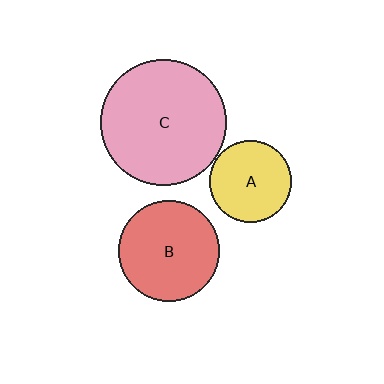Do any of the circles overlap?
No, none of the circles overlap.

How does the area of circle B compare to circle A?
Approximately 1.5 times.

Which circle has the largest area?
Circle C (pink).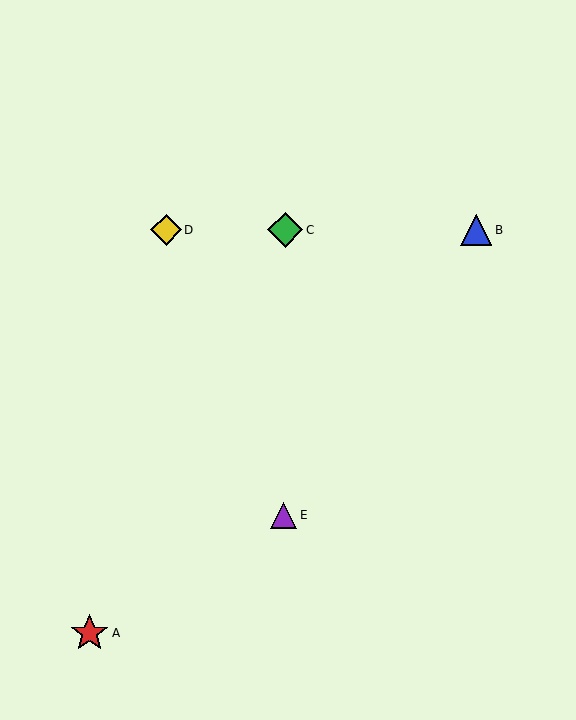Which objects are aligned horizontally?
Objects B, C, D are aligned horizontally.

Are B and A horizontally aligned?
No, B is at y≈230 and A is at y≈633.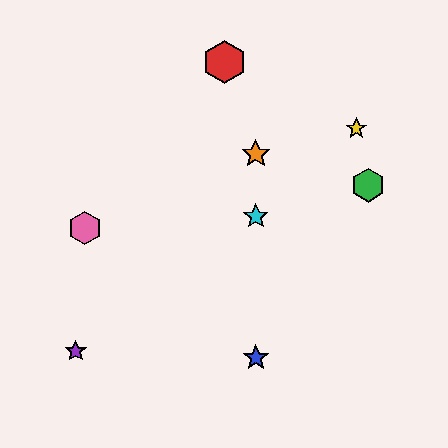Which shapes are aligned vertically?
The blue star, the orange star, the cyan star are aligned vertically.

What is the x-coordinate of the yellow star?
The yellow star is at x≈356.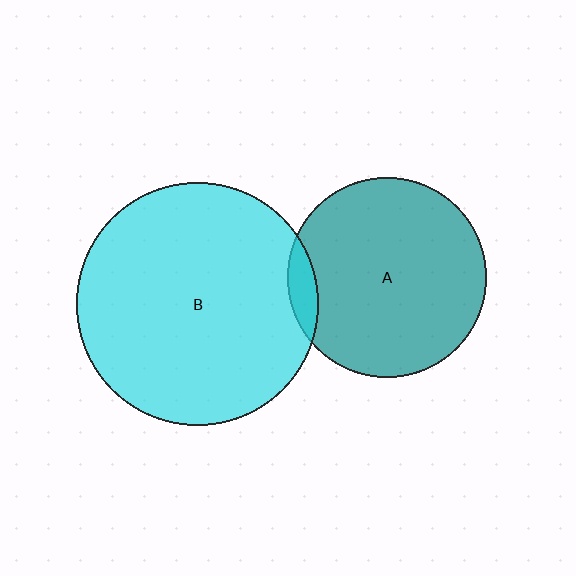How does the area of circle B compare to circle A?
Approximately 1.5 times.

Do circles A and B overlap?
Yes.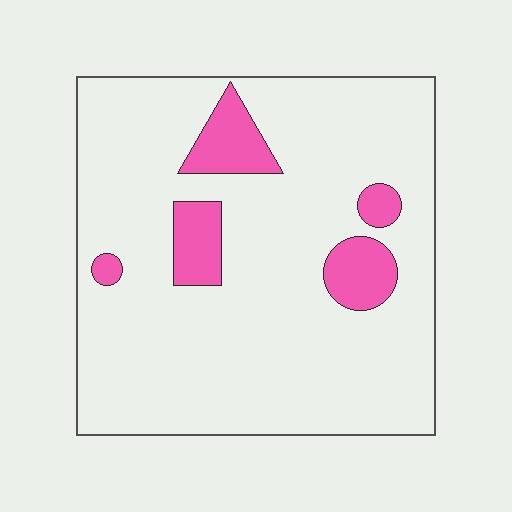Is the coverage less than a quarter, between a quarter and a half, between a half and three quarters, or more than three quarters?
Less than a quarter.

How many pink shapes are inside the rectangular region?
5.